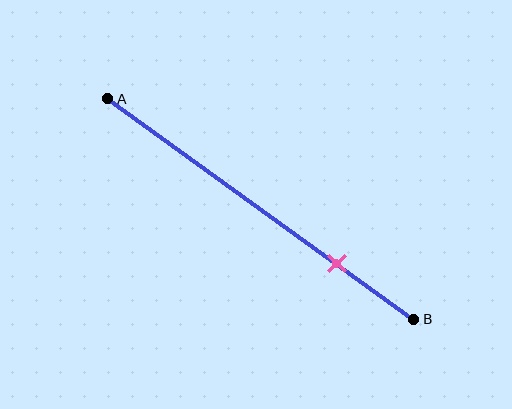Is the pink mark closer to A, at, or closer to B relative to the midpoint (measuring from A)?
The pink mark is closer to point B than the midpoint of segment AB.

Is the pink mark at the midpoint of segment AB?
No, the mark is at about 75% from A, not at the 50% midpoint.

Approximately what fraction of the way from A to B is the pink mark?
The pink mark is approximately 75% of the way from A to B.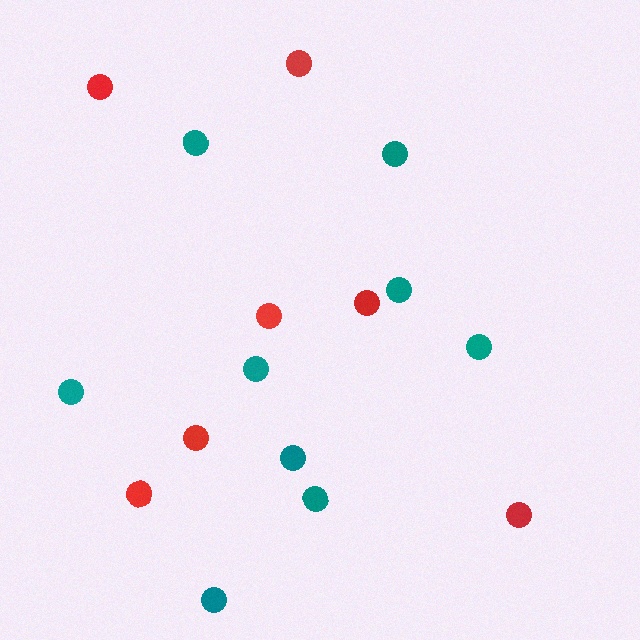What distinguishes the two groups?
There are 2 groups: one group of red circles (7) and one group of teal circles (9).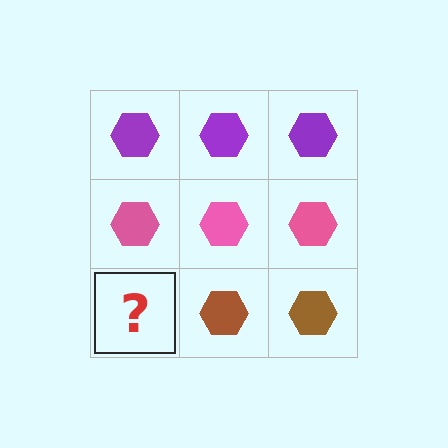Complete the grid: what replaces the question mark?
The question mark should be replaced with a brown hexagon.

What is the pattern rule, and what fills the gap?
The rule is that each row has a consistent color. The gap should be filled with a brown hexagon.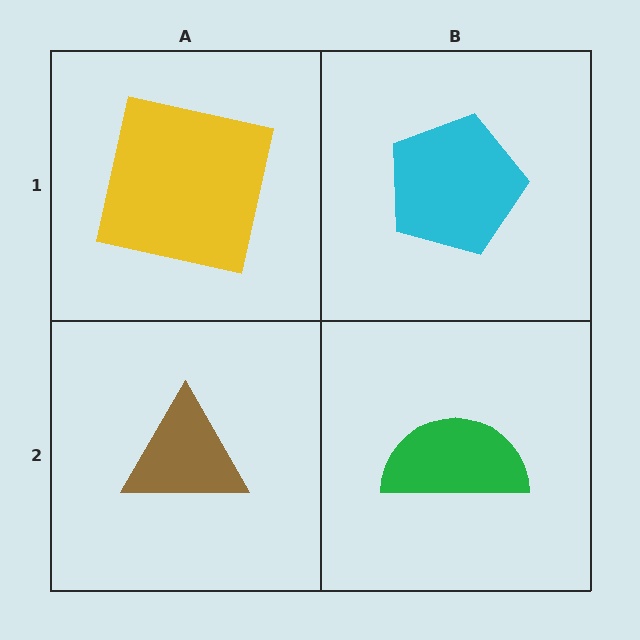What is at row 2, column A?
A brown triangle.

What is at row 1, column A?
A yellow square.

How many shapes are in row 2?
2 shapes.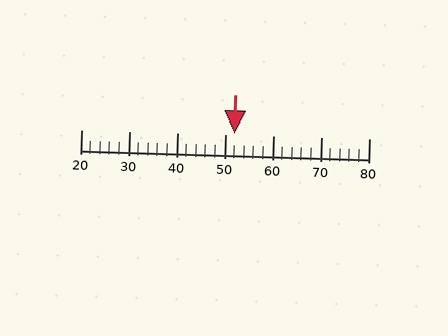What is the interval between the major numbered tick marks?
The major tick marks are spaced 10 units apart.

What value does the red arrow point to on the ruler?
The red arrow points to approximately 52.